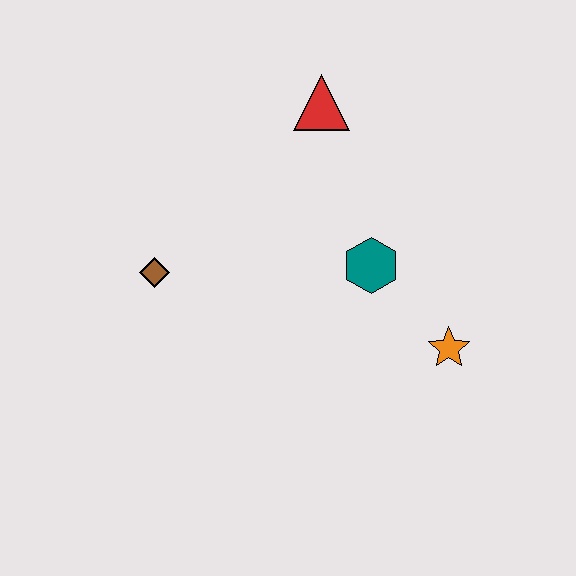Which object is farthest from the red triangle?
The orange star is farthest from the red triangle.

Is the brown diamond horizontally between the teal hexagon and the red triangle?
No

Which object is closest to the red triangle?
The teal hexagon is closest to the red triangle.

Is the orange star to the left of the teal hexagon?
No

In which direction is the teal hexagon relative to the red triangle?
The teal hexagon is below the red triangle.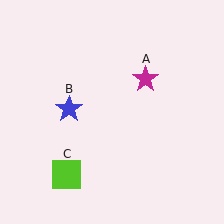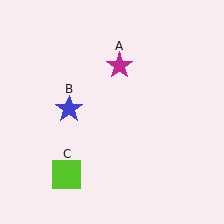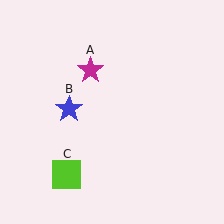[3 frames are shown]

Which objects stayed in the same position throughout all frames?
Blue star (object B) and lime square (object C) remained stationary.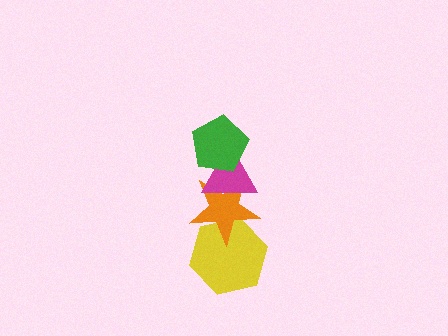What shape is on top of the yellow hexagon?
The orange star is on top of the yellow hexagon.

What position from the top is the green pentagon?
The green pentagon is 1st from the top.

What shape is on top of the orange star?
The magenta triangle is on top of the orange star.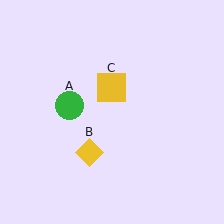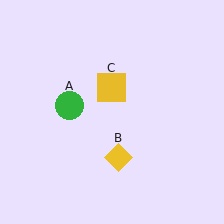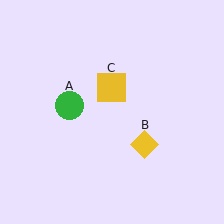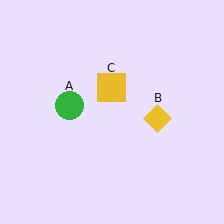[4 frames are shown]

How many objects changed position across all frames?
1 object changed position: yellow diamond (object B).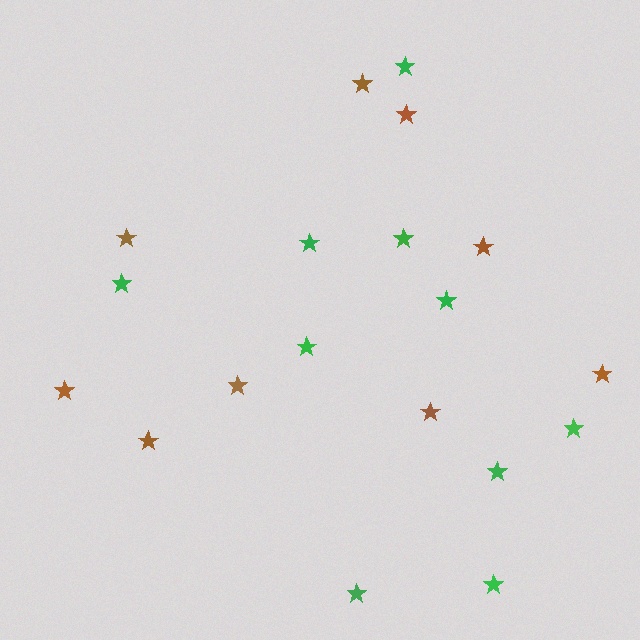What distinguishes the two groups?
There are 2 groups: one group of brown stars (9) and one group of green stars (10).